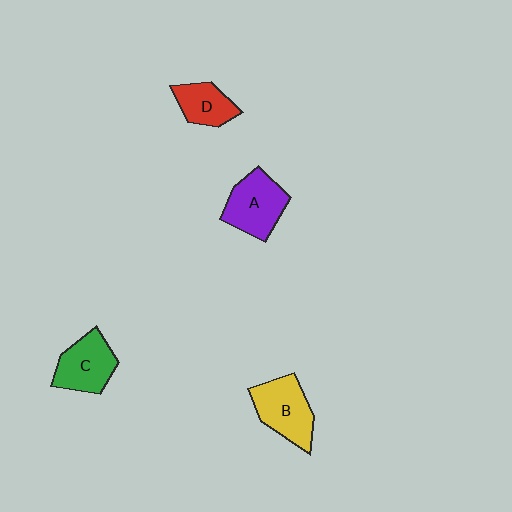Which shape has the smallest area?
Shape D (red).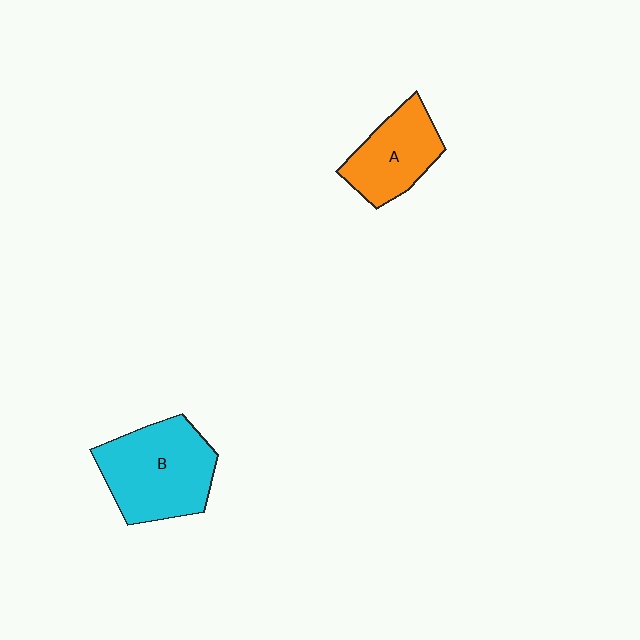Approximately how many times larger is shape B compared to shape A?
Approximately 1.5 times.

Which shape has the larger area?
Shape B (cyan).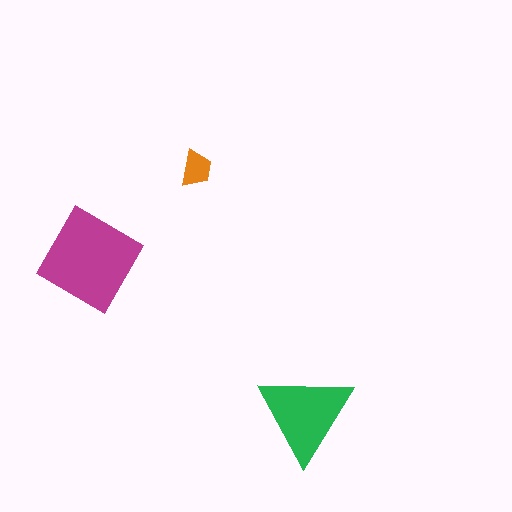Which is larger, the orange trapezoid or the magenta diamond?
The magenta diamond.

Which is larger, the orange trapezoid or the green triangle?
The green triangle.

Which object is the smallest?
The orange trapezoid.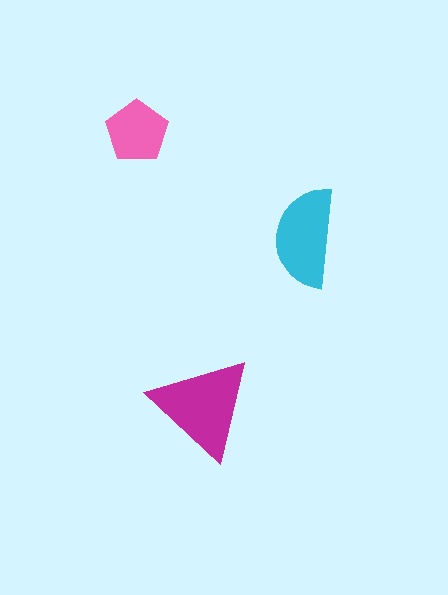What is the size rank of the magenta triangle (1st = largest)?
1st.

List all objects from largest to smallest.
The magenta triangle, the cyan semicircle, the pink pentagon.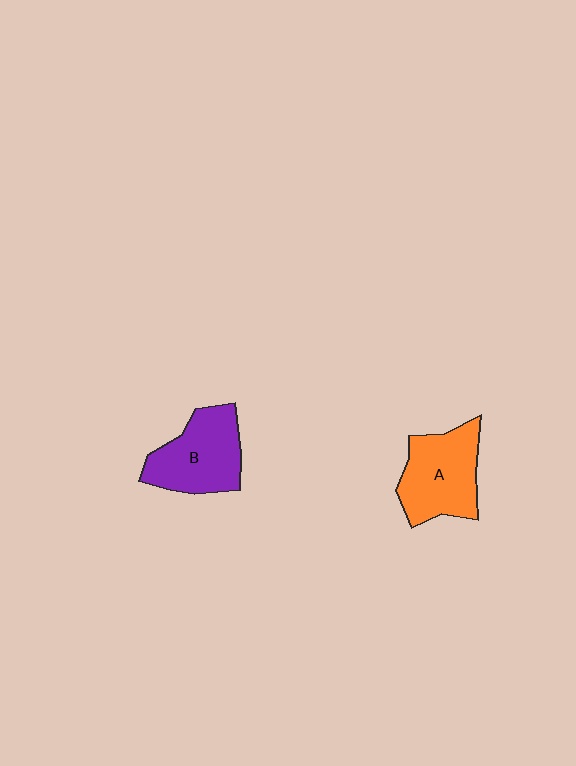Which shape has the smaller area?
Shape B (purple).